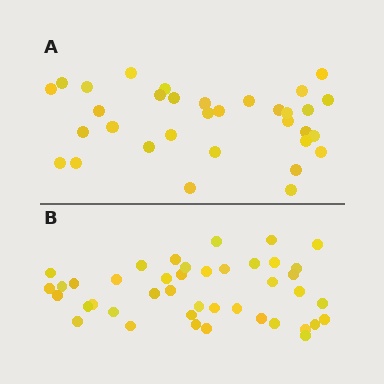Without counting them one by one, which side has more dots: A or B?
Region B (the bottom region) has more dots.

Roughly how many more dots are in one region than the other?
Region B has roughly 8 or so more dots than region A.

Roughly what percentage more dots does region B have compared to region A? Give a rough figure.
About 25% more.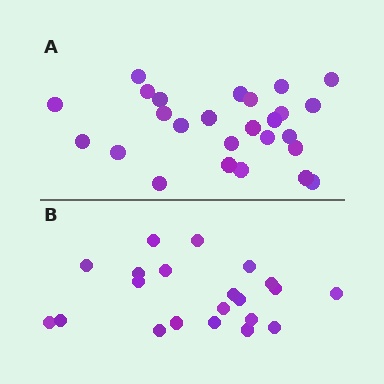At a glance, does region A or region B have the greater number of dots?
Region A (the top region) has more dots.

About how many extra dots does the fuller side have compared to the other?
Region A has about 5 more dots than region B.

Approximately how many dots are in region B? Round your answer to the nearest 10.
About 20 dots. (The exact count is 21, which rounds to 20.)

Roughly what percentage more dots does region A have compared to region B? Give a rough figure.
About 25% more.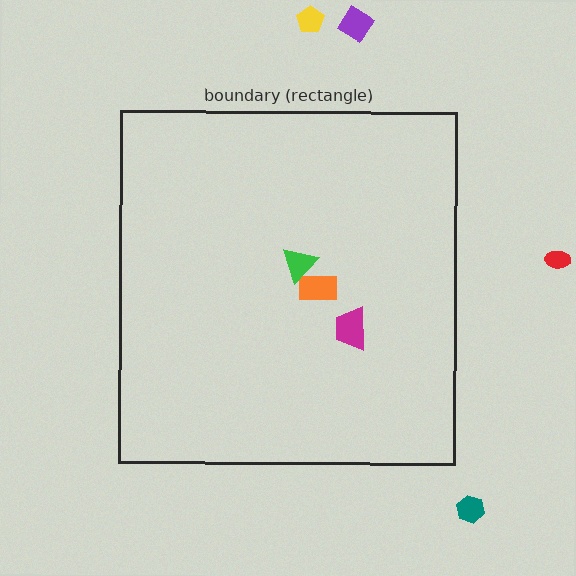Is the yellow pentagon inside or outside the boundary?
Outside.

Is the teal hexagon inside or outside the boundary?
Outside.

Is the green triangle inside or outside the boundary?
Inside.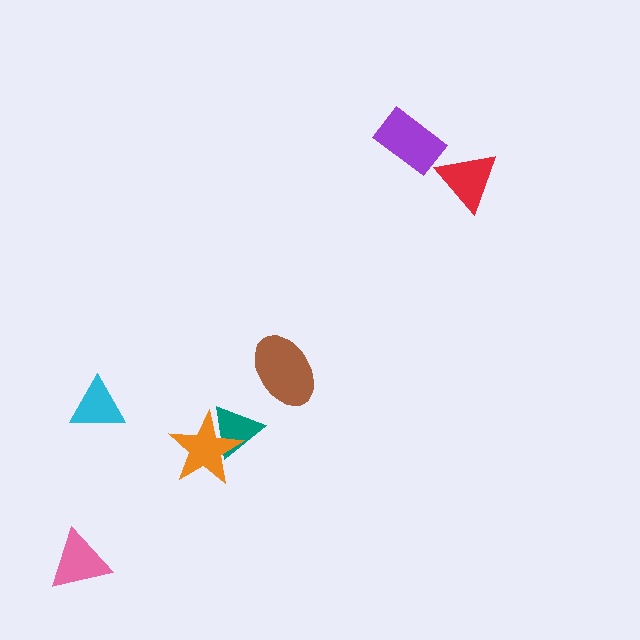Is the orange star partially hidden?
No, no other shape covers it.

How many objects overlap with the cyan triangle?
0 objects overlap with the cyan triangle.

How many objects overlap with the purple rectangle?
0 objects overlap with the purple rectangle.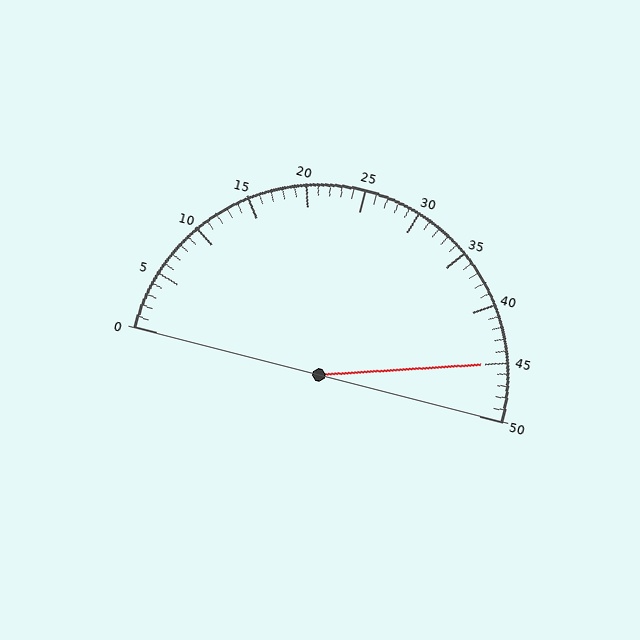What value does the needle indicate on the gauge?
The needle indicates approximately 45.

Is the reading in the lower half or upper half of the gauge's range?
The reading is in the upper half of the range (0 to 50).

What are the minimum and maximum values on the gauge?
The gauge ranges from 0 to 50.